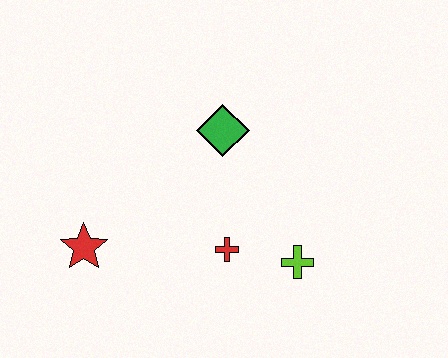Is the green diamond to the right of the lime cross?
No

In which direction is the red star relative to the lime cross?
The red star is to the left of the lime cross.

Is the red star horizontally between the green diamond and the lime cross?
No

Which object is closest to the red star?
The red cross is closest to the red star.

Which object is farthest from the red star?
The lime cross is farthest from the red star.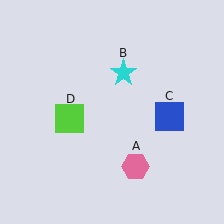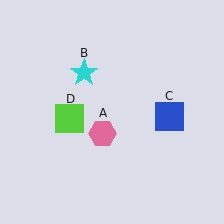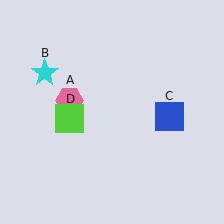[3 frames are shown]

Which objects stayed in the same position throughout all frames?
Blue square (object C) and lime square (object D) remained stationary.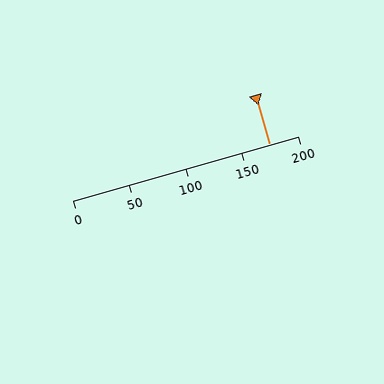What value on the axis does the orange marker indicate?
The marker indicates approximately 175.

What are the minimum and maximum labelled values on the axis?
The axis runs from 0 to 200.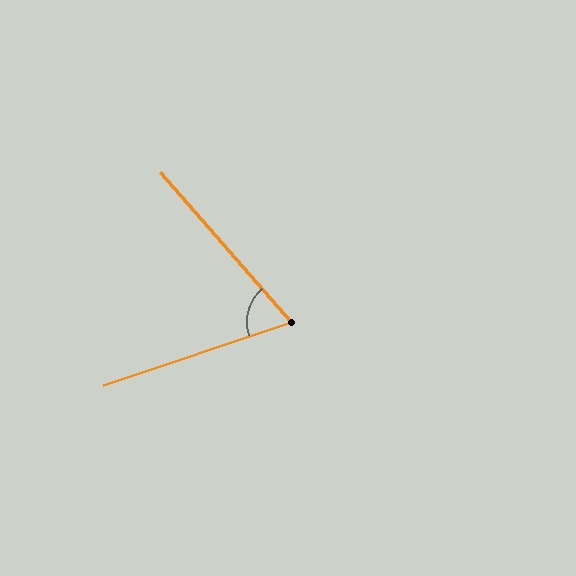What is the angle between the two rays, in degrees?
Approximately 67 degrees.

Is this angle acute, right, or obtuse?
It is acute.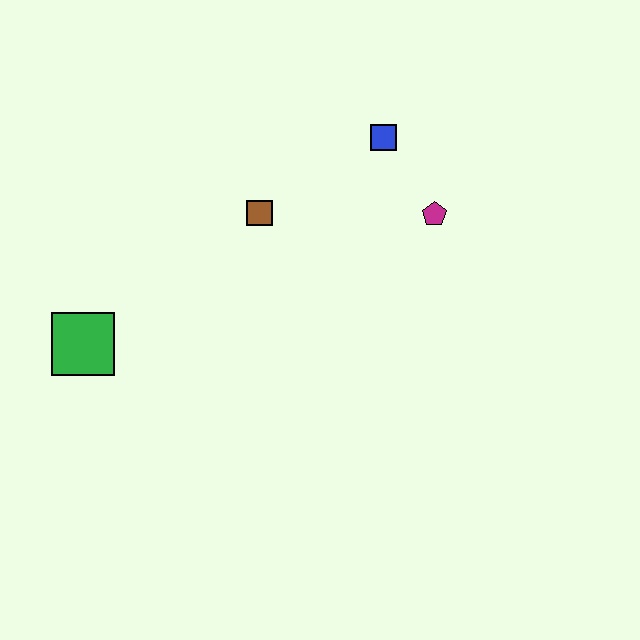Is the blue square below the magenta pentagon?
No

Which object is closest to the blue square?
The magenta pentagon is closest to the blue square.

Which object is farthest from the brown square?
The green square is farthest from the brown square.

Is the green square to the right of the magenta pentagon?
No